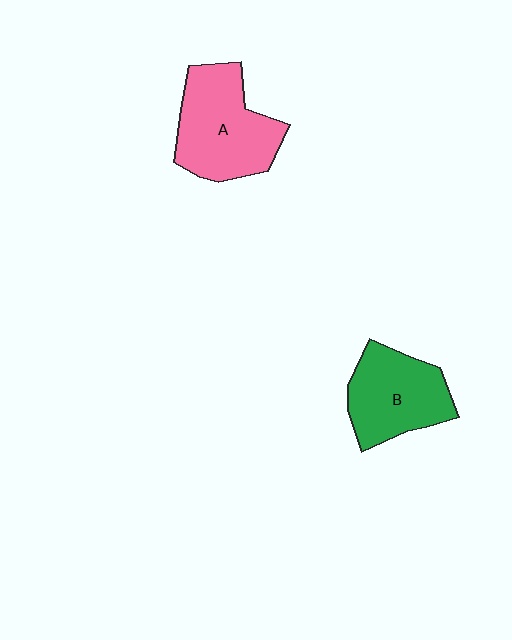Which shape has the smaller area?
Shape B (green).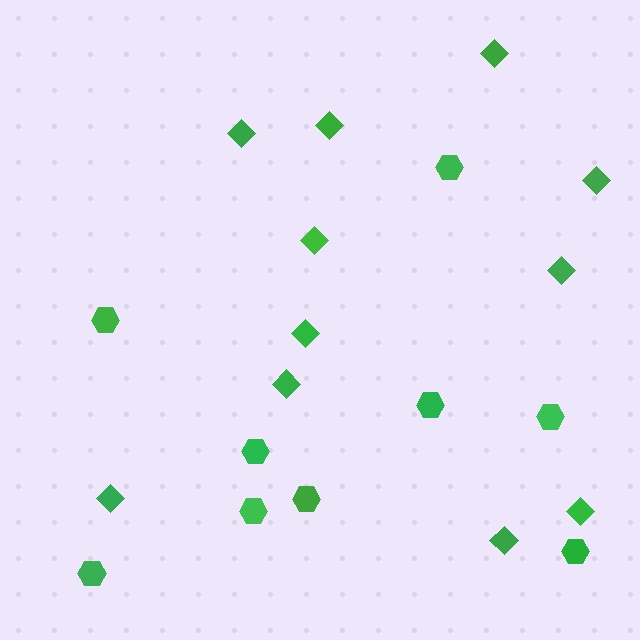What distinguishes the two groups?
There are 2 groups: one group of diamonds (11) and one group of hexagons (9).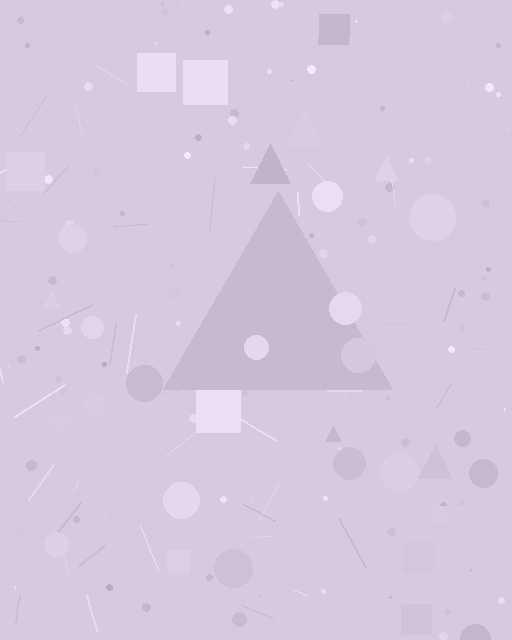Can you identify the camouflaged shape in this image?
The camouflaged shape is a triangle.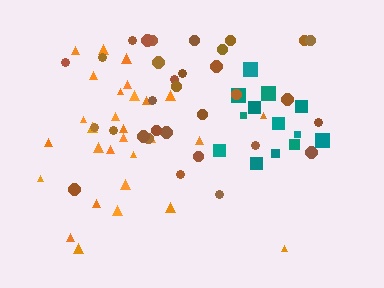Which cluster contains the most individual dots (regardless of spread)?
Brown (32).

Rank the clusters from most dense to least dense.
teal, brown, orange.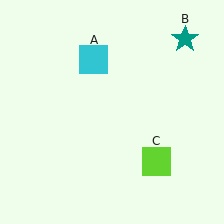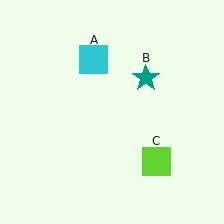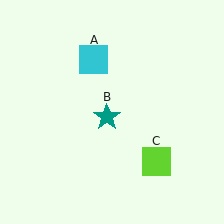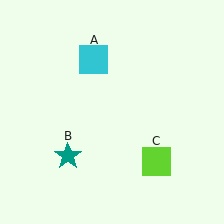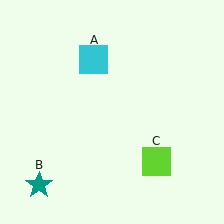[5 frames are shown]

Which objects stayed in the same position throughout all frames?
Cyan square (object A) and lime square (object C) remained stationary.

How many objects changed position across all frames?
1 object changed position: teal star (object B).